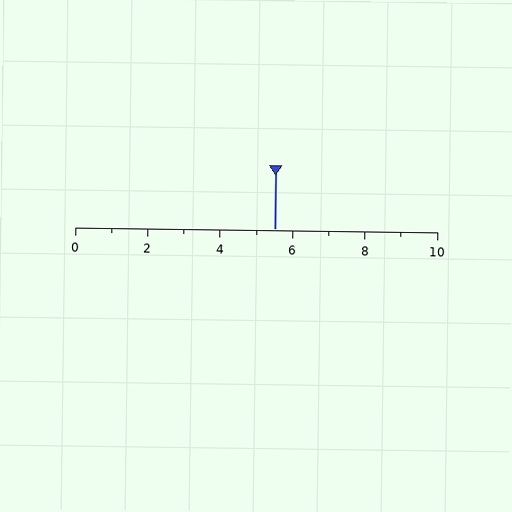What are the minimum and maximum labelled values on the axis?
The axis runs from 0 to 10.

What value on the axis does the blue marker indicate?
The marker indicates approximately 5.5.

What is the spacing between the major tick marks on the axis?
The major ticks are spaced 2 apart.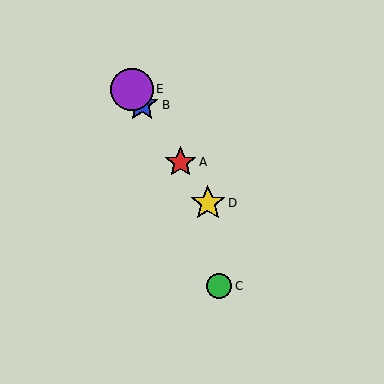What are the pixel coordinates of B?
Object B is at (142, 105).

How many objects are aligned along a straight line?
4 objects (A, B, D, E) are aligned along a straight line.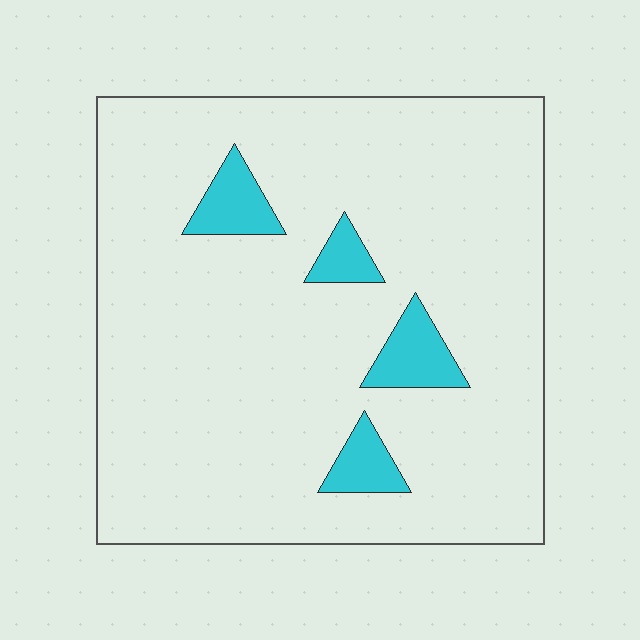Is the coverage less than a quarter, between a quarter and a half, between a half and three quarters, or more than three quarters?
Less than a quarter.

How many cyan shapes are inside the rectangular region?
4.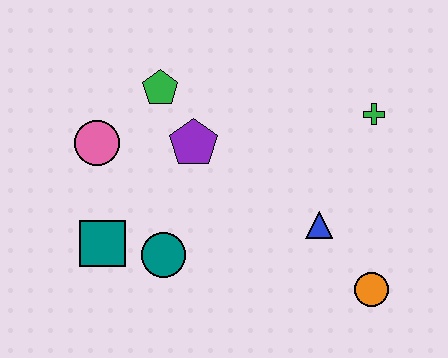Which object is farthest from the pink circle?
The orange circle is farthest from the pink circle.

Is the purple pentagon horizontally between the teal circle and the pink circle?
No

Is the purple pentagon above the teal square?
Yes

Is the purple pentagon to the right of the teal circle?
Yes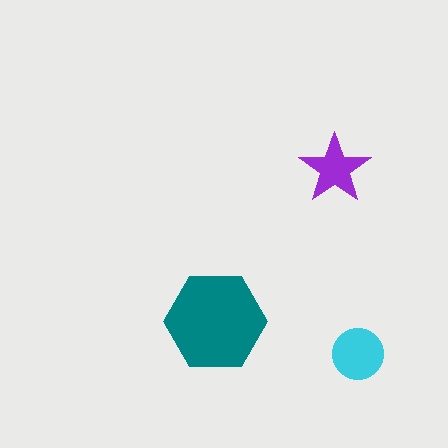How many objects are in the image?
There are 3 objects in the image.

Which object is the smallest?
The purple star.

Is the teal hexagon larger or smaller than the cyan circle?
Larger.